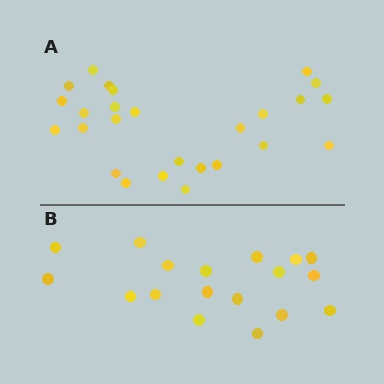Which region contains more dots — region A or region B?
Region A (the top region) has more dots.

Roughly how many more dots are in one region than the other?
Region A has roughly 8 or so more dots than region B.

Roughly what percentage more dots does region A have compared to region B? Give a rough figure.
About 45% more.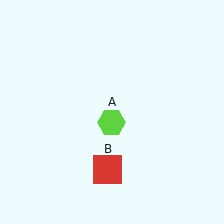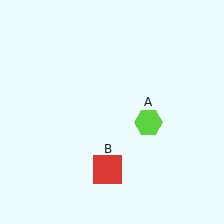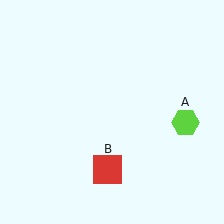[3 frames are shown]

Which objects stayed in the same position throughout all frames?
Red square (object B) remained stationary.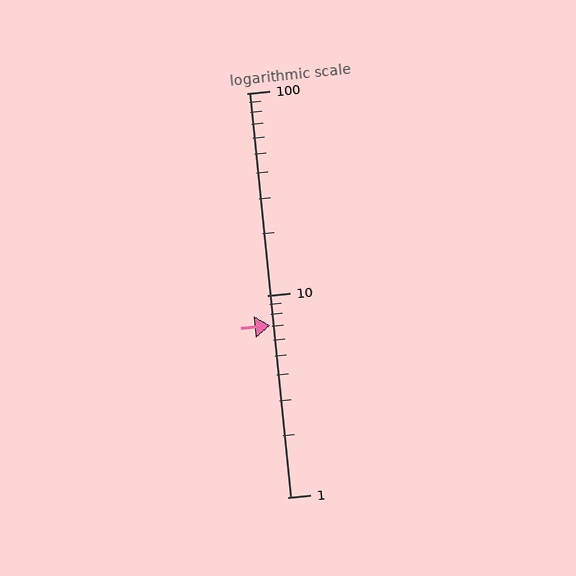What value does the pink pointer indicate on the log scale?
The pointer indicates approximately 7.1.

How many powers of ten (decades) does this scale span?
The scale spans 2 decades, from 1 to 100.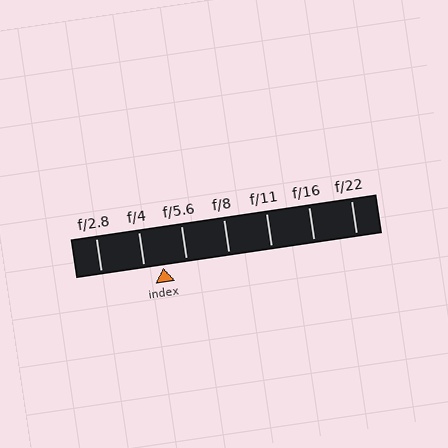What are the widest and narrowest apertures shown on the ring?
The widest aperture shown is f/2.8 and the narrowest is f/22.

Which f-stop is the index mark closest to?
The index mark is closest to f/4.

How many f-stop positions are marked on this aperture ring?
There are 7 f-stop positions marked.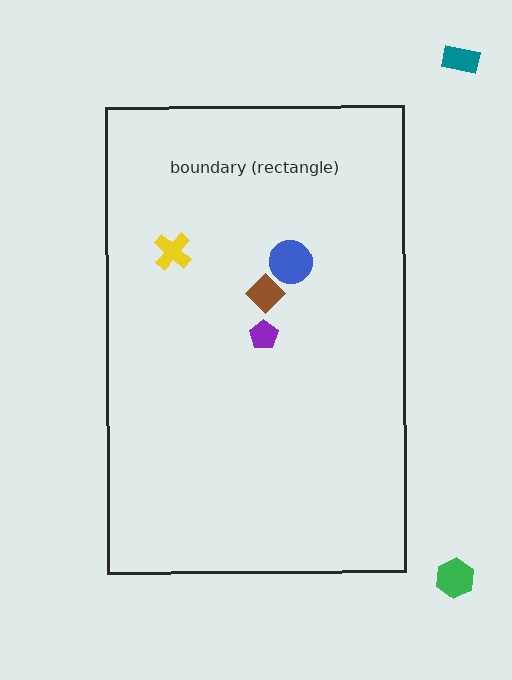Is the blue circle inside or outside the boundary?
Inside.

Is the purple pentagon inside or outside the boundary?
Inside.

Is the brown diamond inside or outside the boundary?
Inside.